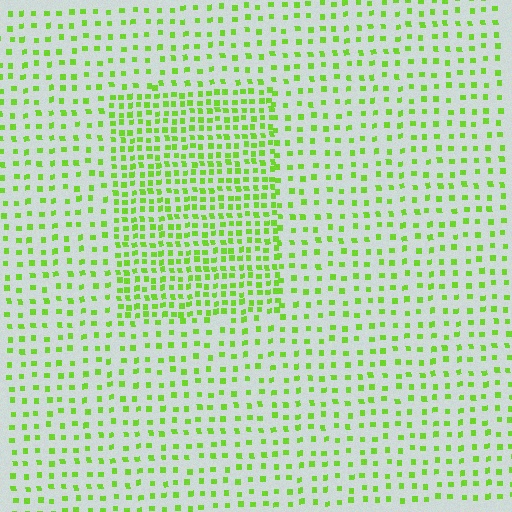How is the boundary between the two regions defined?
The boundary is defined by a change in element density (approximately 2.0x ratio). All elements are the same color, size, and shape.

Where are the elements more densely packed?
The elements are more densely packed inside the rectangle boundary.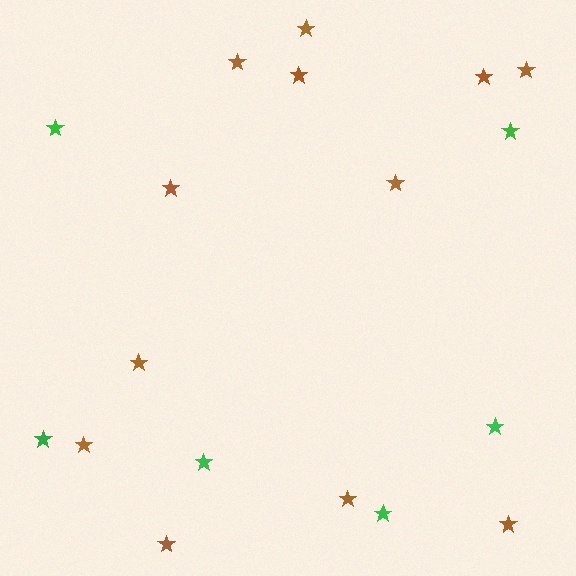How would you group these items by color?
There are 2 groups: one group of green stars (6) and one group of brown stars (12).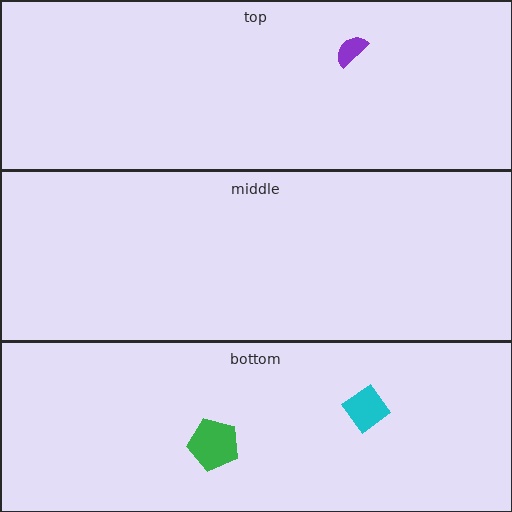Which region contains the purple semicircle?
The top region.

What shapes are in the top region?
The purple semicircle.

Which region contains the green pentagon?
The bottom region.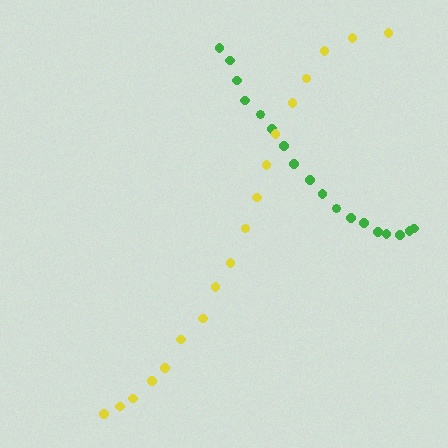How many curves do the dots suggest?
There are 2 distinct paths.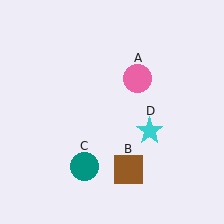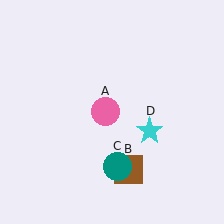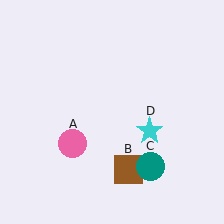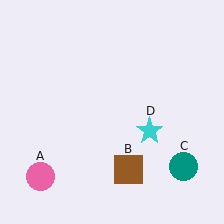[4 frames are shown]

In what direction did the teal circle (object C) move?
The teal circle (object C) moved right.